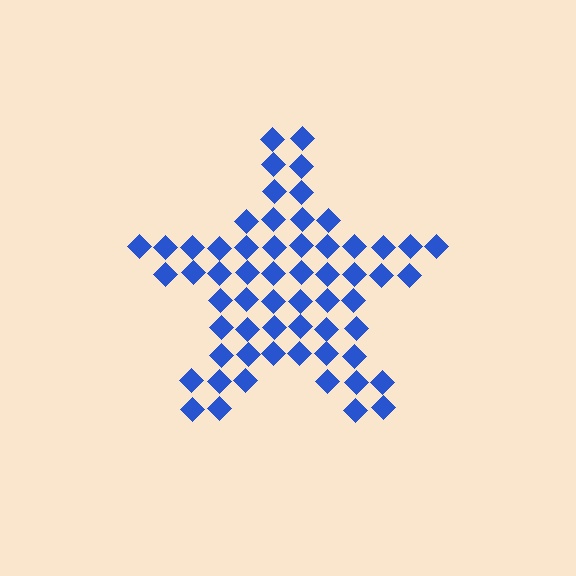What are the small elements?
The small elements are diamonds.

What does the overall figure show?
The overall figure shows a star.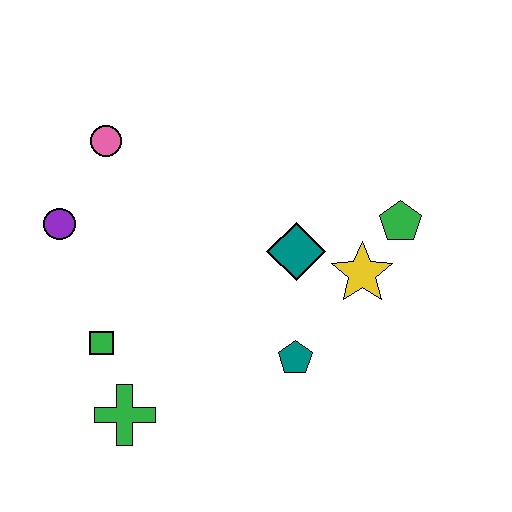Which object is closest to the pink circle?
The purple circle is closest to the pink circle.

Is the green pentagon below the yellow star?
No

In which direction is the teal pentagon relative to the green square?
The teal pentagon is to the right of the green square.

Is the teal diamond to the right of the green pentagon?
No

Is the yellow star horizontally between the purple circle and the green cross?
No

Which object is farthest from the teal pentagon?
The pink circle is farthest from the teal pentagon.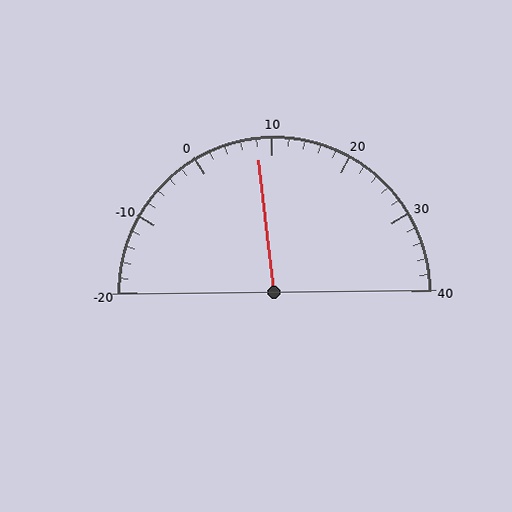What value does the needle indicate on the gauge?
The needle indicates approximately 8.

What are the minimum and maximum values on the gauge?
The gauge ranges from -20 to 40.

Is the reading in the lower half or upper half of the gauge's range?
The reading is in the lower half of the range (-20 to 40).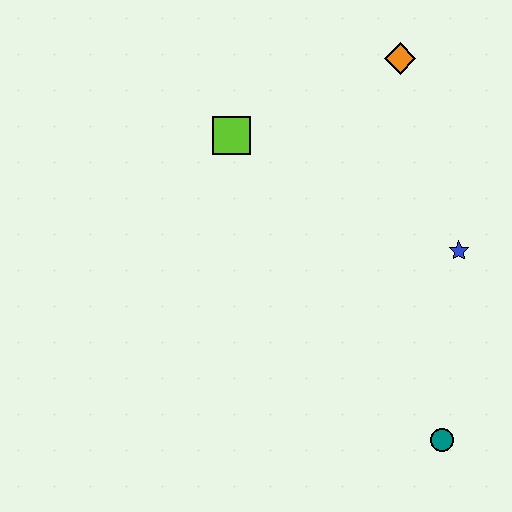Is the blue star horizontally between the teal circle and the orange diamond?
No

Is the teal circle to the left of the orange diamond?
No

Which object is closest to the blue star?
The teal circle is closest to the blue star.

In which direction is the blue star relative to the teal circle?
The blue star is above the teal circle.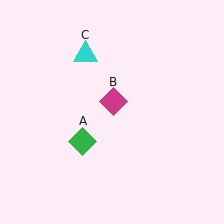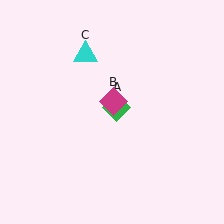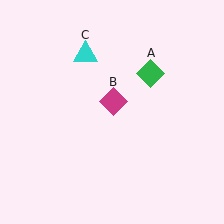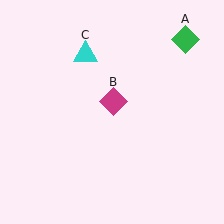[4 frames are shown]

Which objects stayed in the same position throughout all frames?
Magenta diamond (object B) and cyan triangle (object C) remained stationary.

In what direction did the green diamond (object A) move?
The green diamond (object A) moved up and to the right.